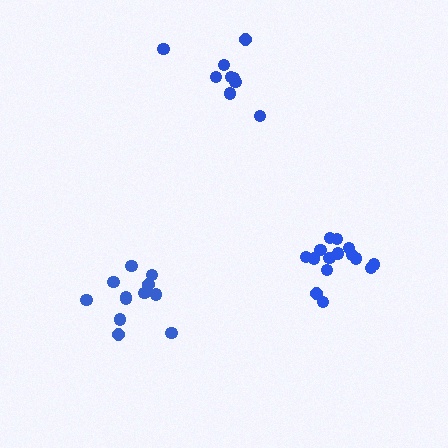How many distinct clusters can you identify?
There are 3 distinct clusters.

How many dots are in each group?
Group 1: 12 dots, Group 2: 15 dots, Group 3: 9 dots (36 total).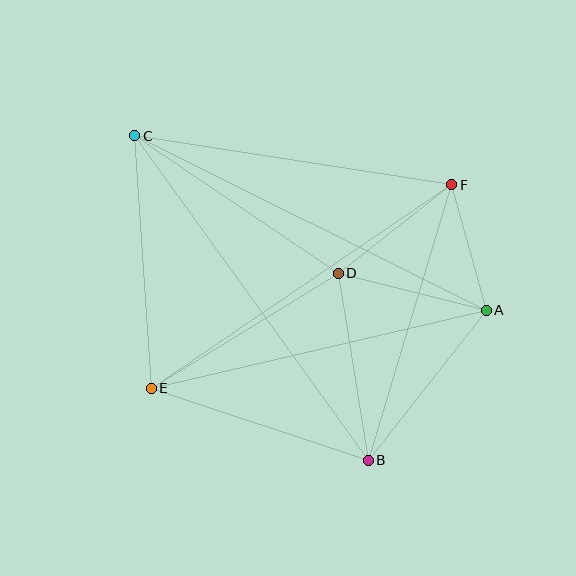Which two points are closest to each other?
Points A and F are closest to each other.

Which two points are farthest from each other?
Points B and C are farthest from each other.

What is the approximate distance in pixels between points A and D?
The distance between A and D is approximately 152 pixels.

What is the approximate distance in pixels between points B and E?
The distance between B and E is approximately 229 pixels.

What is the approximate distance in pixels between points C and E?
The distance between C and E is approximately 253 pixels.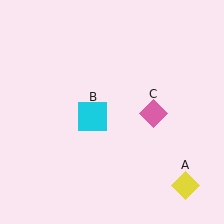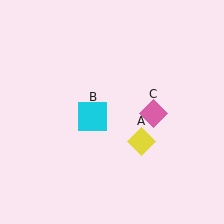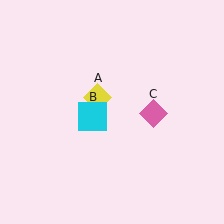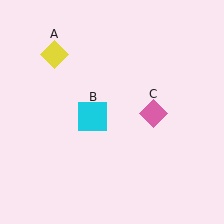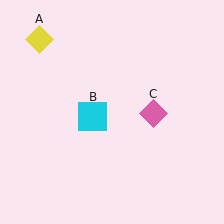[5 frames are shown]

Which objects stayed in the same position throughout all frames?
Cyan square (object B) and pink diamond (object C) remained stationary.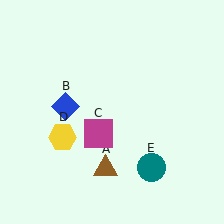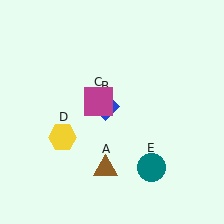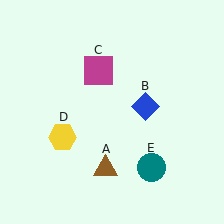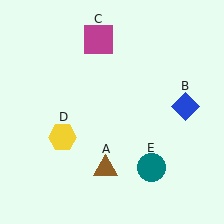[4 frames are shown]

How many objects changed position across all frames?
2 objects changed position: blue diamond (object B), magenta square (object C).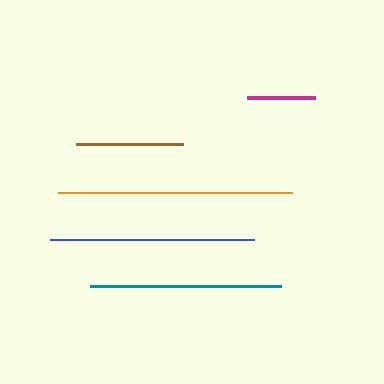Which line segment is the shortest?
The magenta line is the shortest at approximately 68 pixels.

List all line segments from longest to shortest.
From longest to shortest: orange, blue, teal, brown, magenta.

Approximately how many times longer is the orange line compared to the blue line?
The orange line is approximately 1.1 times the length of the blue line.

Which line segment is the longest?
The orange line is the longest at approximately 234 pixels.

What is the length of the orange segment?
The orange segment is approximately 234 pixels long.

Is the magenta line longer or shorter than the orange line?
The orange line is longer than the magenta line.